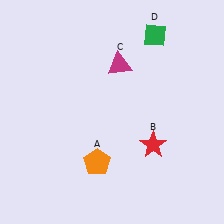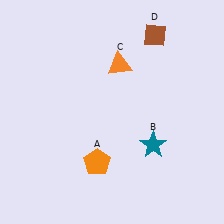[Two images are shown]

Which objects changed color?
B changed from red to teal. C changed from magenta to orange. D changed from green to brown.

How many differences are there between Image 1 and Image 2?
There are 3 differences between the two images.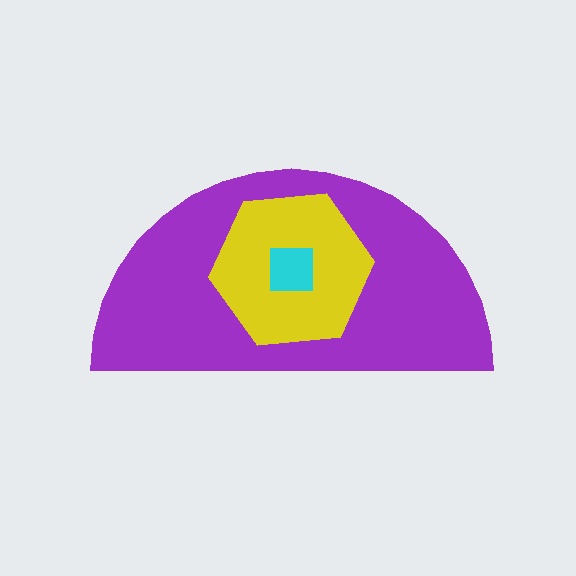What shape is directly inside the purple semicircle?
The yellow hexagon.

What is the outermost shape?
The purple semicircle.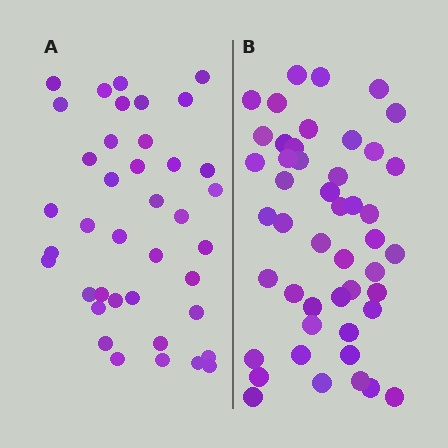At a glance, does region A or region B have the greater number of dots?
Region B (the right region) has more dots.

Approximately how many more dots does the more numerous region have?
Region B has roughly 8 or so more dots than region A.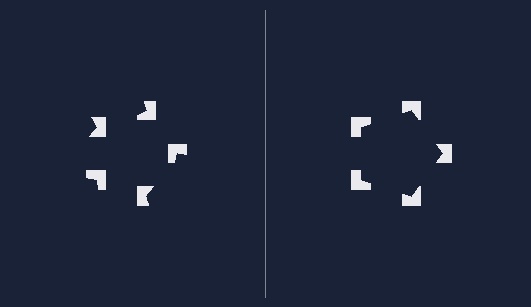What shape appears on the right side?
An illusory pentagon.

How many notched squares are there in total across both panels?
10 — 5 on each side.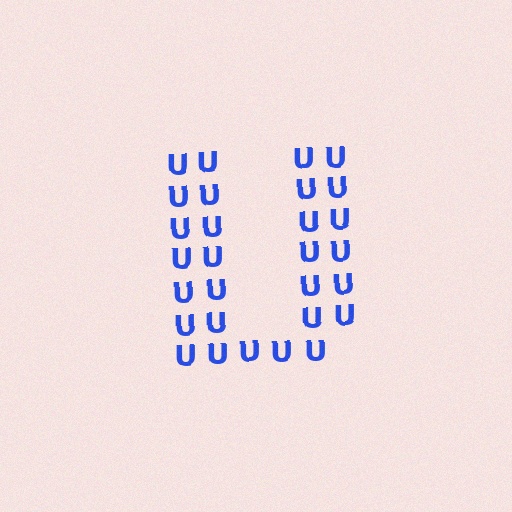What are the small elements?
The small elements are letter U's.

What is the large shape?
The large shape is the letter U.